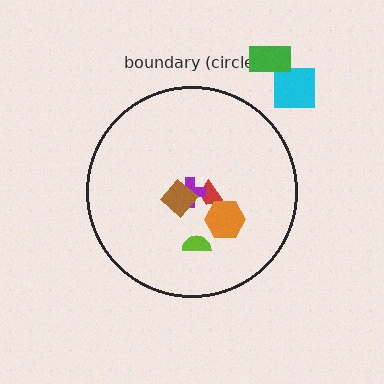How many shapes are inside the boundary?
5 inside, 2 outside.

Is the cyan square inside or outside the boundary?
Outside.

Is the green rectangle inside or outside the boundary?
Outside.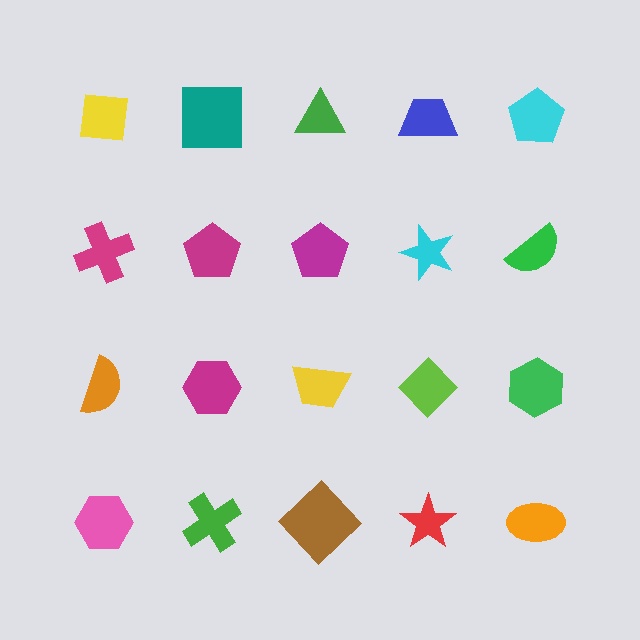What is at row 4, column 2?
A green cross.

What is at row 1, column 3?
A green triangle.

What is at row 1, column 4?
A blue trapezoid.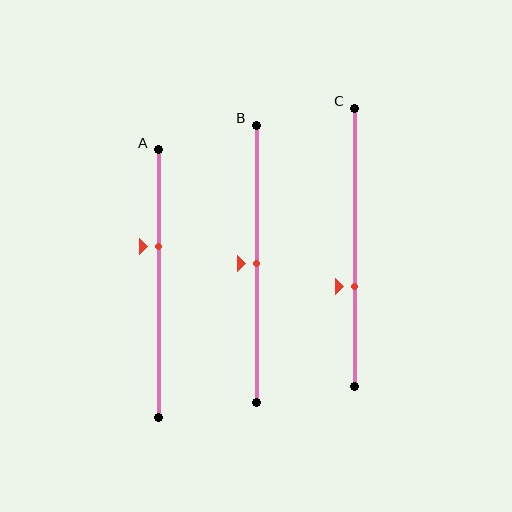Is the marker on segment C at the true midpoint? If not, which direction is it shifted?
No, the marker on segment C is shifted downward by about 14% of the segment length.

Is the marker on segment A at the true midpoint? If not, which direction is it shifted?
No, the marker on segment A is shifted upward by about 14% of the segment length.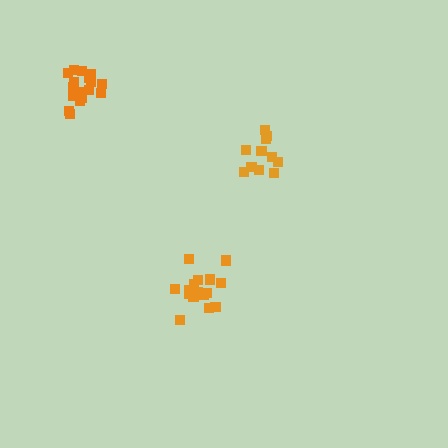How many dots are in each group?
Group 1: 16 dots, Group 2: 17 dots, Group 3: 11 dots (44 total).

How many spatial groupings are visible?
There are 3 spatial groupings.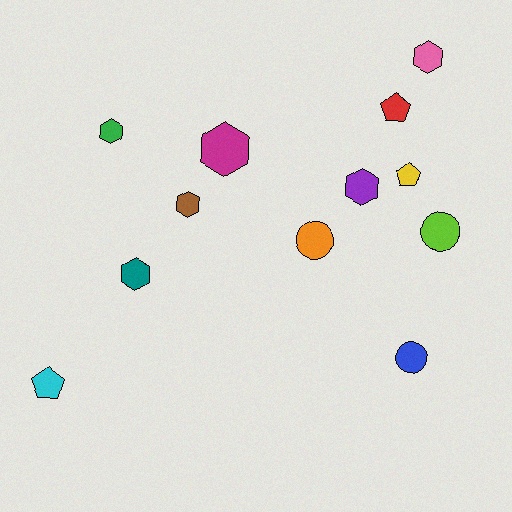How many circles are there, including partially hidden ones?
There are 3 circles.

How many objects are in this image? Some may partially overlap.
There are 12 objects.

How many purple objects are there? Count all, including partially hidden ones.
There is 1 purple object.